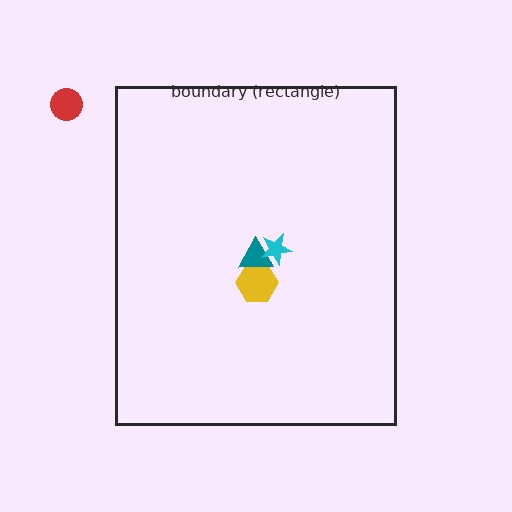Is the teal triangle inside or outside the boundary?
Inside.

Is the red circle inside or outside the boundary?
Outside.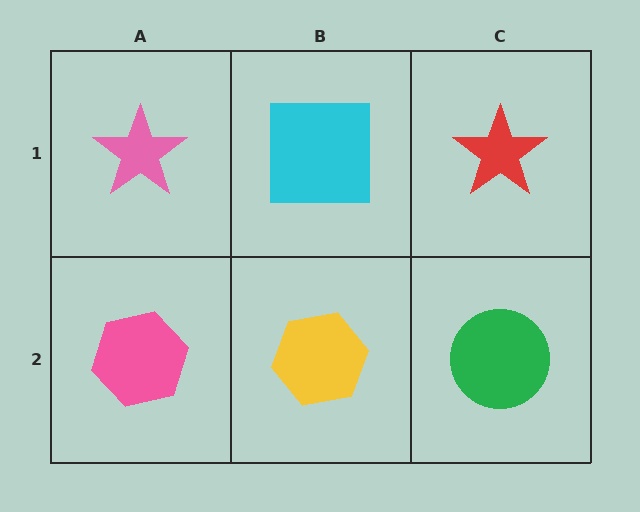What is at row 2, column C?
A green circle.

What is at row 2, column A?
A pink hexagon.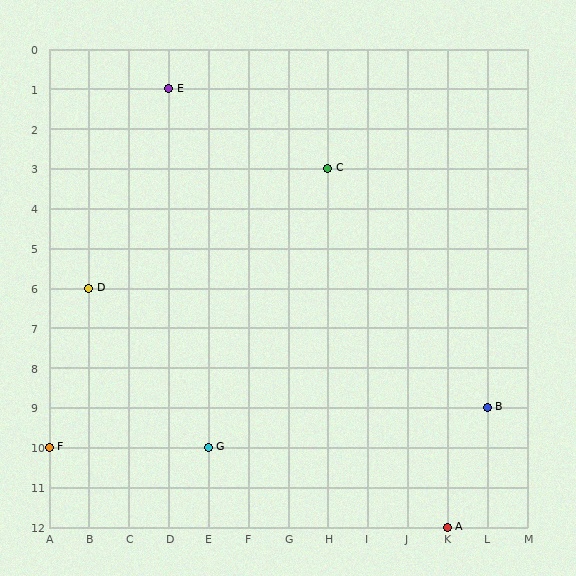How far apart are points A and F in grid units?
Points A and F are 10 columns and 2 rows apart (about 10.2 grid units diagonally).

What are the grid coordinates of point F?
Point F is at grid coordinates (A, 10).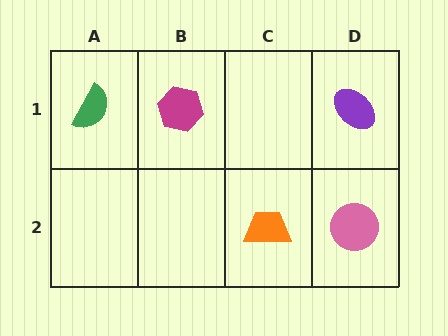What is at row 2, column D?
A pink circle.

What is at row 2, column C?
An orange trapezoid.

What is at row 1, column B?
A magenta hexagon.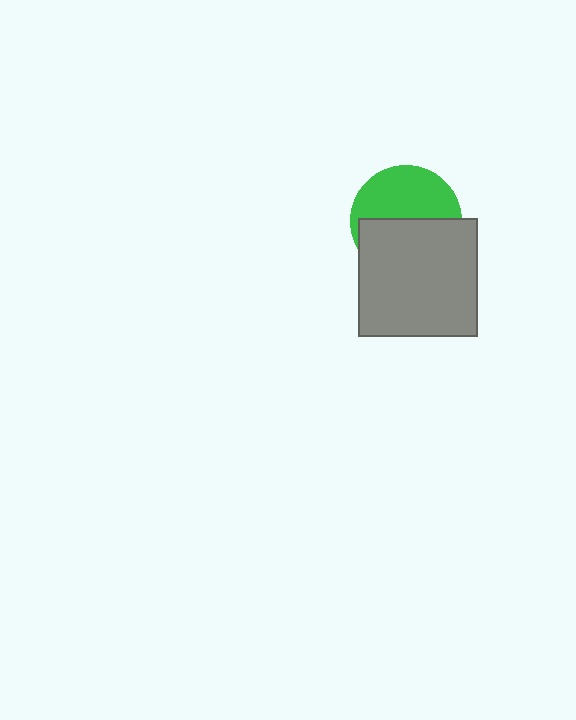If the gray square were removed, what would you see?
You would see the complete green circle.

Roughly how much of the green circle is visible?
About half of it is visible (roughly 48%).